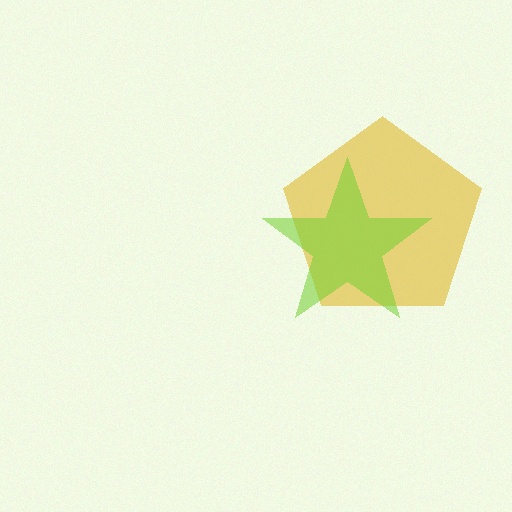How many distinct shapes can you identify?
There are 2 distinct shapes: a yellow pentagon, a lime star.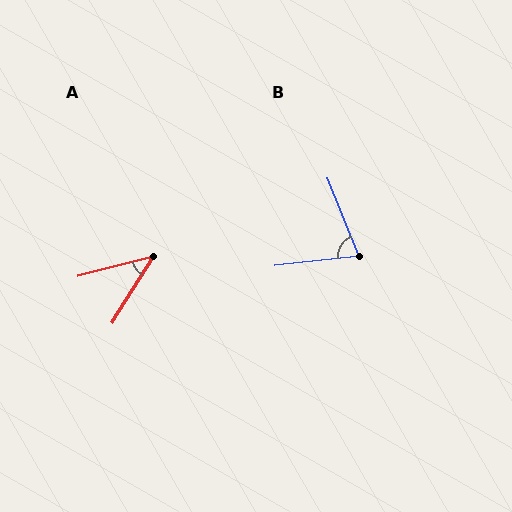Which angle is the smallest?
A, at approximately 44 degrees.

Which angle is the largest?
B, at approximately 74 degrees.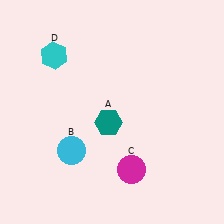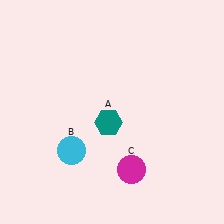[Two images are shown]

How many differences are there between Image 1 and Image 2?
There is 1 difference between the two images.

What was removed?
The cyan hexagon (D) was removed in Image 2.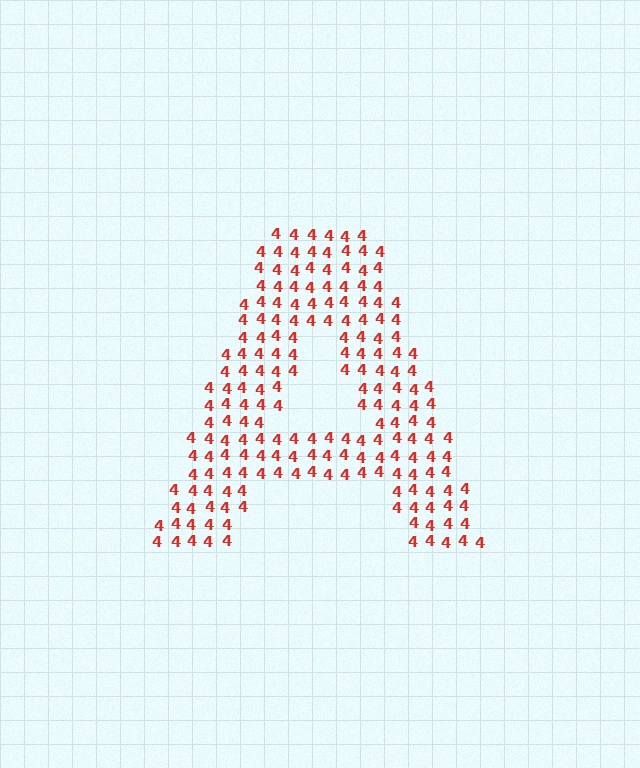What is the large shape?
The large shape is the letter A.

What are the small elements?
The small elements are digit 4's.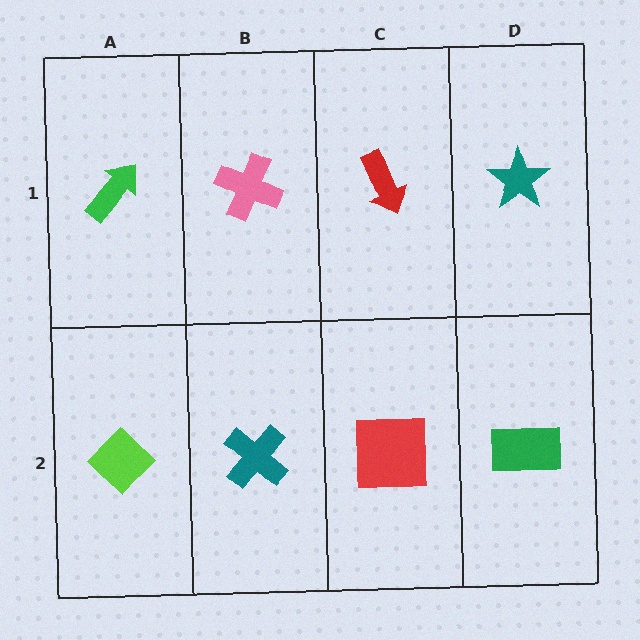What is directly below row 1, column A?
A lime diamond.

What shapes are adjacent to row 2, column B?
A pink cross (row 1, column B), a lime diamond (row 2, column A), a red square (row 2, column C).